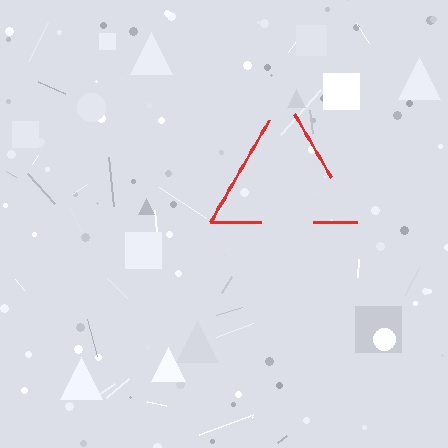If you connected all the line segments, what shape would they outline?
They would outline a triangle.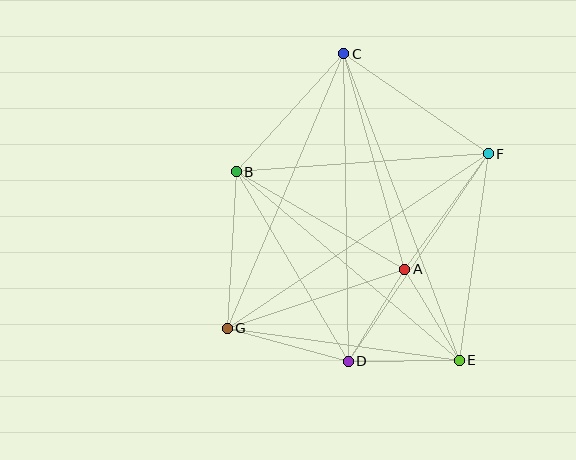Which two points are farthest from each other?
Points C and E are farthest from each other.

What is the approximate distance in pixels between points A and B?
The distance between A and B is approximately 194 pixels.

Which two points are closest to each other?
Points A and E are closest to each other.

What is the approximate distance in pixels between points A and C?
The distance between A and C is approximately 224 pixels.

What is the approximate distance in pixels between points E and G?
The distance between E and G is approximately 234 pixels.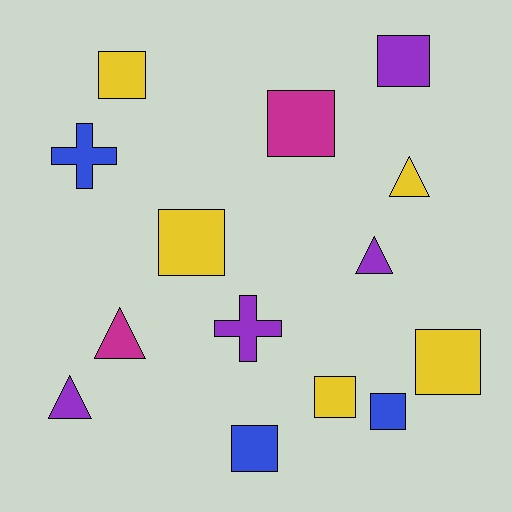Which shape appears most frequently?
Square, with 8 objects.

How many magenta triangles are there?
There is 1 magenta triangle.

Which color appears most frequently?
Yellow, with 5 objects.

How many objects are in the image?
There are 14 objects.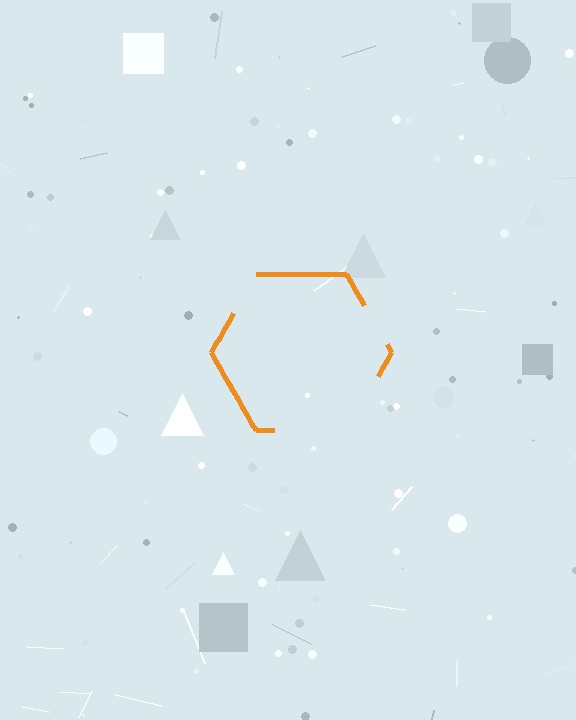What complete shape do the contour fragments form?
The contour fragments form a hexagon.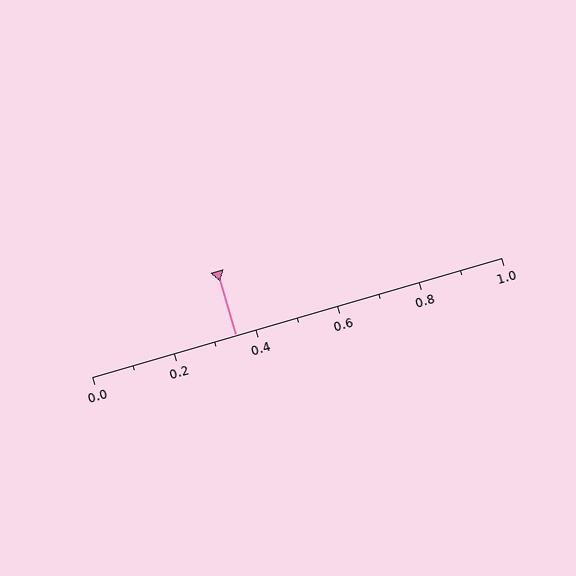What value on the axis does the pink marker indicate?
The marker indicates approximately 0.35.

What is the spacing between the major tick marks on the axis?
The major ticks are spaced 0.2 apart.